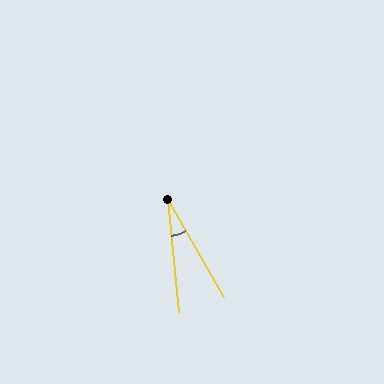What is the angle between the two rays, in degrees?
Approximately 24 degrees.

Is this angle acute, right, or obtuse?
It is acute.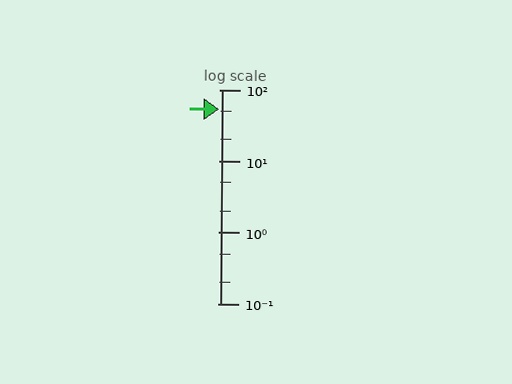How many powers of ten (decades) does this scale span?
The scale spans 3 decades, from 0.1 to 100.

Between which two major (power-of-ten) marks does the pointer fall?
The pointer is between 10 and 100.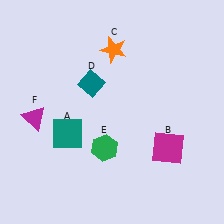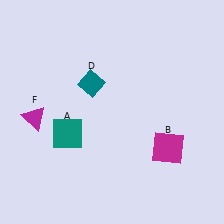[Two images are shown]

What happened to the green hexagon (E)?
The green hexagon (E) was removed in Image 2. It was in the bottom-left area of Image 1.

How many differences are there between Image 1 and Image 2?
There are 2 differences between the two images.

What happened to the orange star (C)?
The orange star (C) was removed in Image 2. It was in the top-right area of Image 1.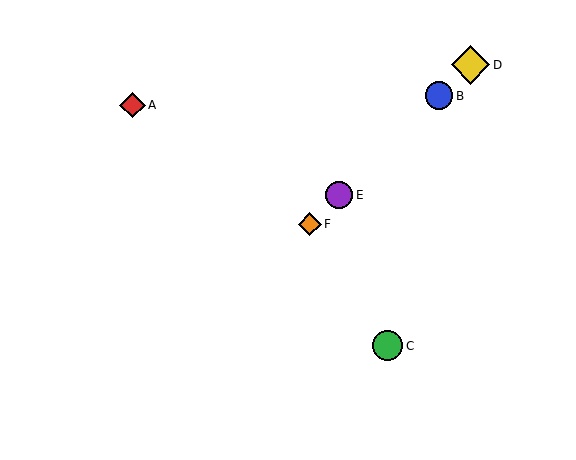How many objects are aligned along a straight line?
4 objects (B, D, E, F) are aligned along a straight line.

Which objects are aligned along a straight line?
Objects B, D, E, F are aligned along a straight line.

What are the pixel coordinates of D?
Object D is at (470, 65).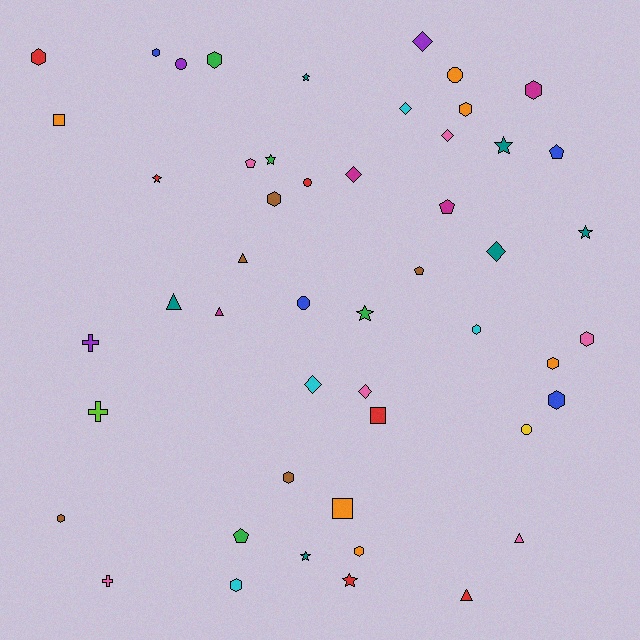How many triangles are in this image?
There are 5 triangles.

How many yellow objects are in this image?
There is 1 yellow object.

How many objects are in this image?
There are 50 objects.